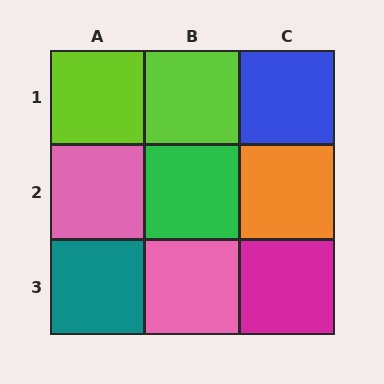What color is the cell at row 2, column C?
Orange.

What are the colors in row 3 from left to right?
Teal, pink, magenta.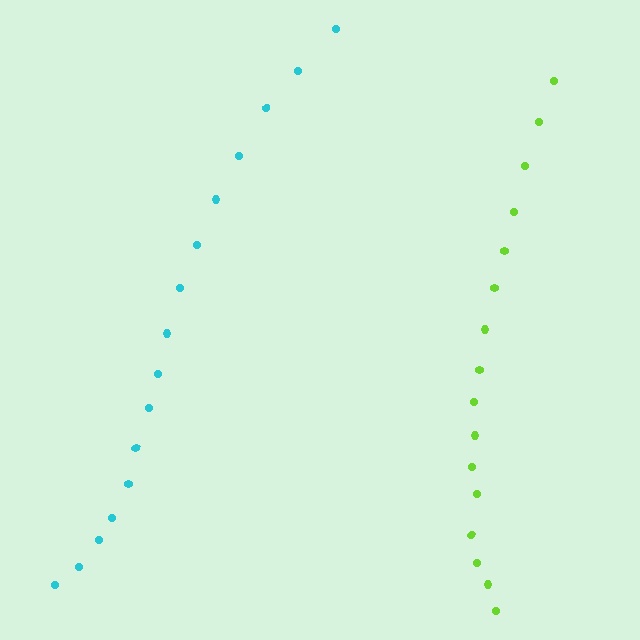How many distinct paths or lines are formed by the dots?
There are 2 distinct paths.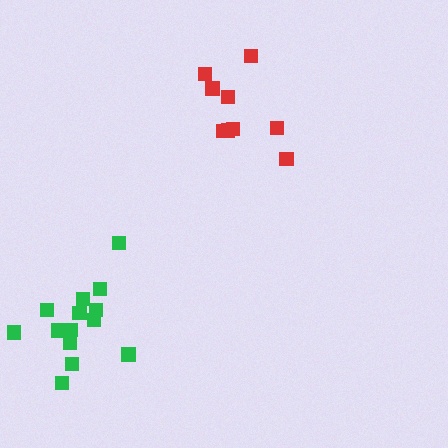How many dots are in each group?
Group 1: 9 dots, Group 2: 14 dots (23 total).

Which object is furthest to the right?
The red cluster is rightmost.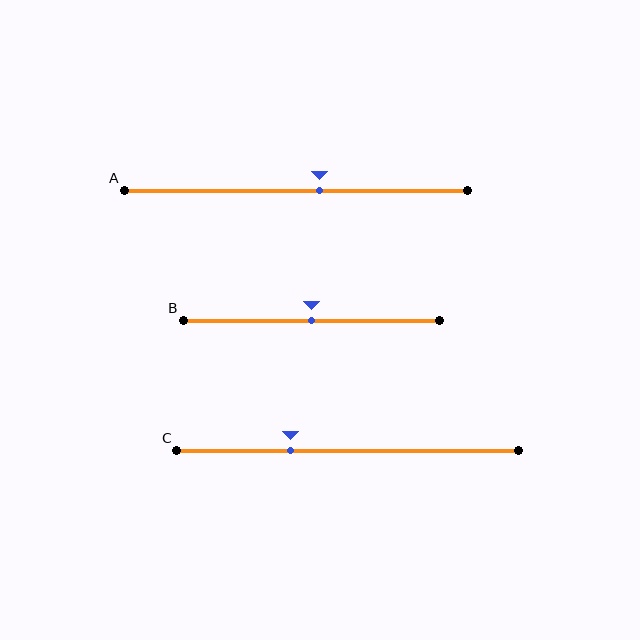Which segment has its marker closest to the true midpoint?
Segment B has its marker closest to the true midpoint.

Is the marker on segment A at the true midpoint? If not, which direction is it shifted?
No, the marker on segment A is shifted to the right by about 7% of the segment length.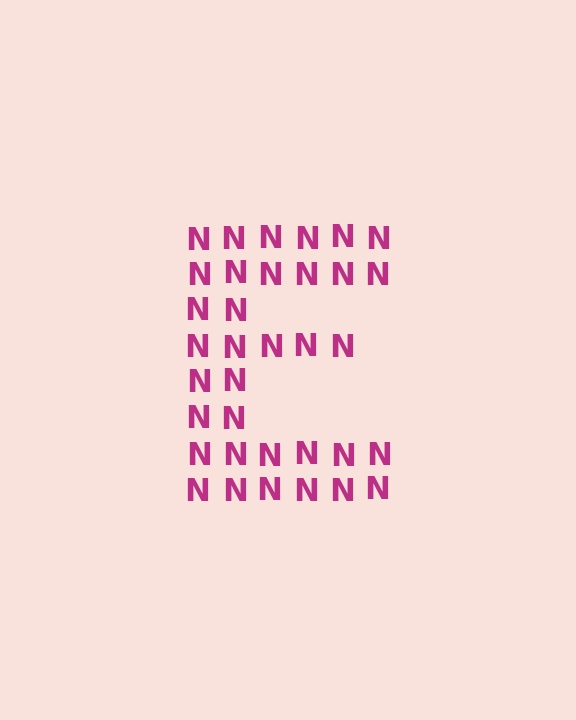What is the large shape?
The large shape is the letter E.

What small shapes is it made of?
It is made of small letter N's.